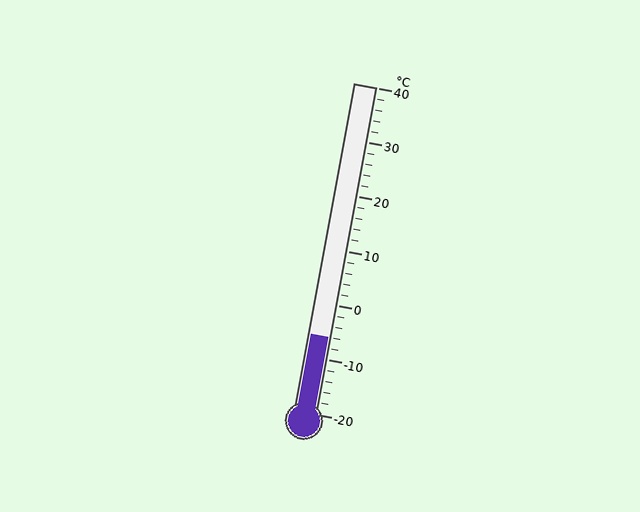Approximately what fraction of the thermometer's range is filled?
The thermometer is filled to approximately 25% of its range.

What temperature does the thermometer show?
The thermometer shows approximately -6°C.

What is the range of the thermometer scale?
The thermometer scale ranges from -20°C to 40°C.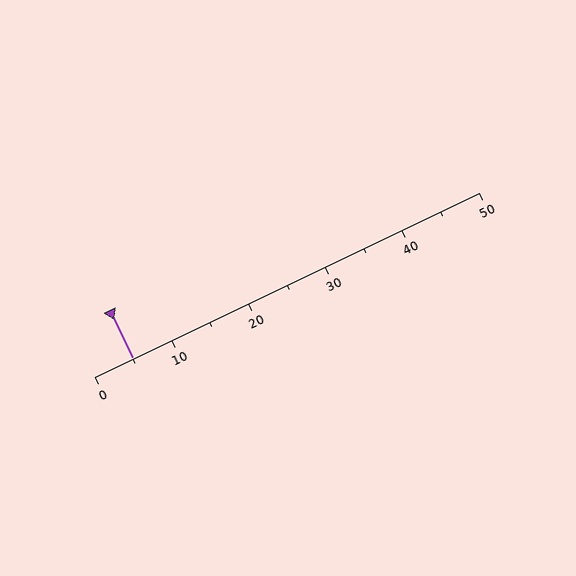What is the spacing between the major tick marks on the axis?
The major ticks are spaced 10 apart.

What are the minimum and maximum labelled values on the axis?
The axis runs from 0 to 50.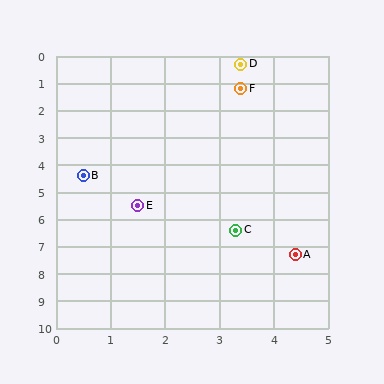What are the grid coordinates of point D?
Point D is at approximately (3.4, 0.3).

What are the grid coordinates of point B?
Point B is at approximately (0.5, 4.4).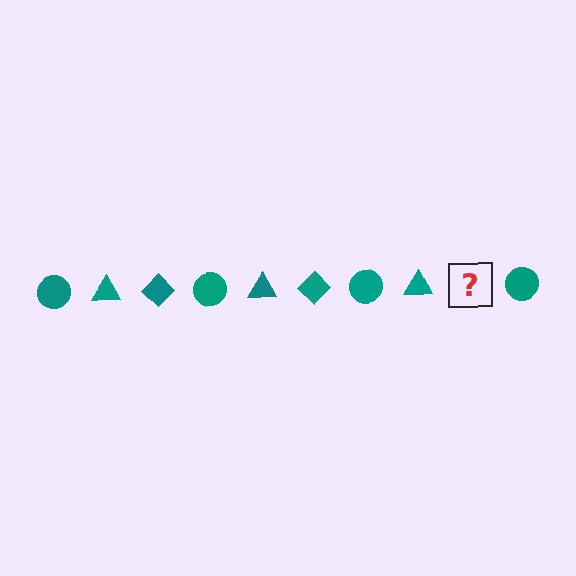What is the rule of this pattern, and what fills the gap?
The rule is that the pattern cycles through circle, triangle, diamond shapes in teal. The gap should be filled with a teal diamond.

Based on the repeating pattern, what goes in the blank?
The blank should be a teal diamond.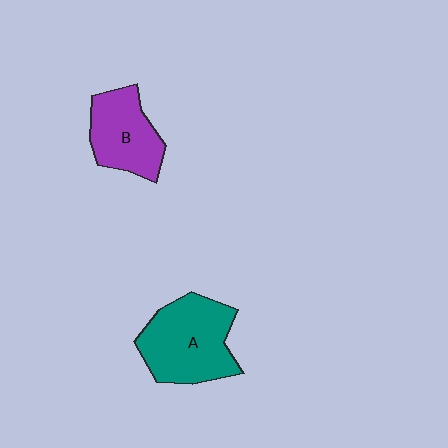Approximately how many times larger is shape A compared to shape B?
Approximately 1.4 times.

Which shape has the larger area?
Shape A (teal).